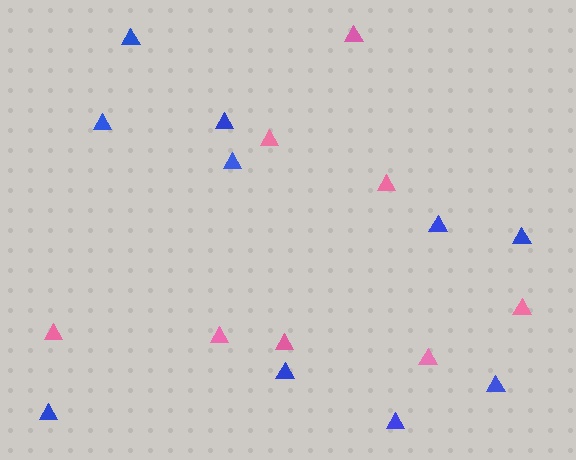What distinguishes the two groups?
There are 2 groups: one group of blue triangles (10) and one group of pink triangles (8).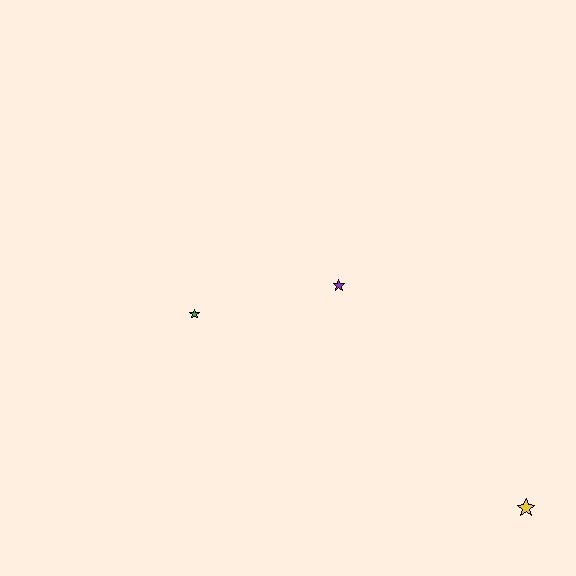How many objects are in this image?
There are 3 objects.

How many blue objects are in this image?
There are no blue objects.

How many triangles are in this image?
There are no triangles.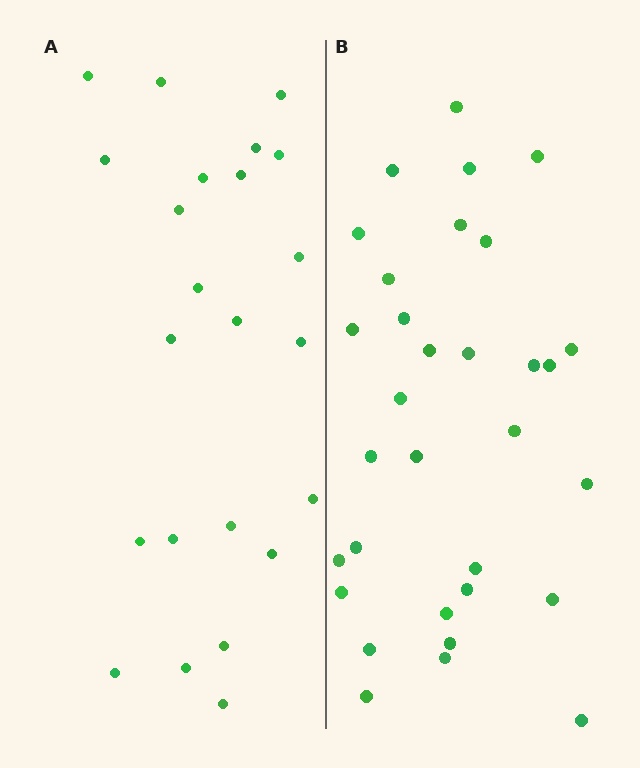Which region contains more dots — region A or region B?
Region B (the right region) has more dots.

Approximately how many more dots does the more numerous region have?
Region B has roughly 8 or so more dots than region A.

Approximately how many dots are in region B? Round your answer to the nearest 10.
About 30 dots. (The exact count is 32, which rounds to 30.)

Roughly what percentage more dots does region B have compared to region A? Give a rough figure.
About 40% more.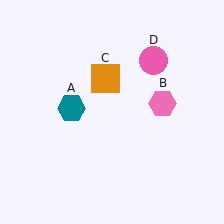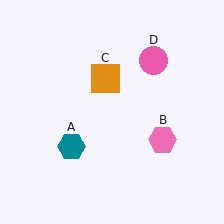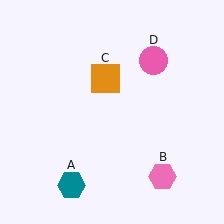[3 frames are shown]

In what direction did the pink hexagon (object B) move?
The pink hexagon (object B) moved down.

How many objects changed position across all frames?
2 objects changed position: teal hexagon (object A), pink hexagon (object B).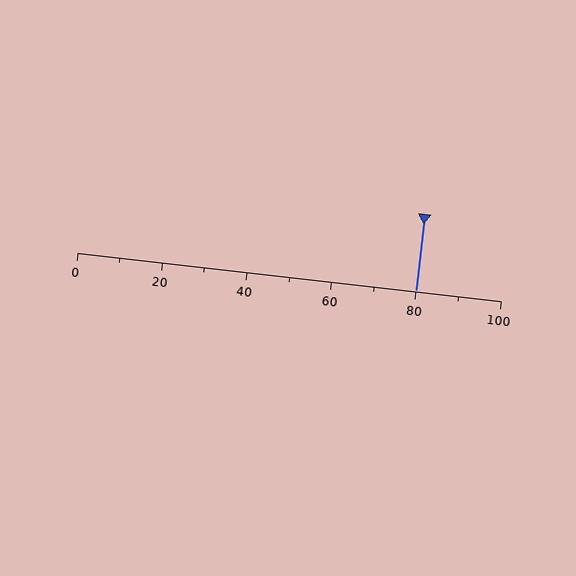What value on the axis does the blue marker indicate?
The marker indicates approximately 80.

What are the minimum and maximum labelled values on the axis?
The axis runs from 0 to 100.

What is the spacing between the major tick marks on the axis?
The major ticks are spaced 20 apart.